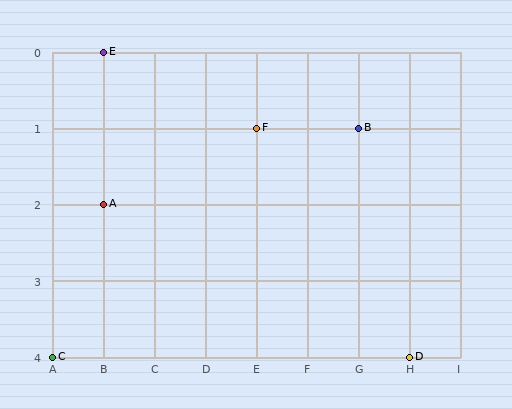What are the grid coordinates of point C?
Point C is at grid coordinates (A, 4).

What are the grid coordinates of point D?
Point D is at grid coordinates (H, 4).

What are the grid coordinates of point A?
Point A is at grid coordinates (B, 2).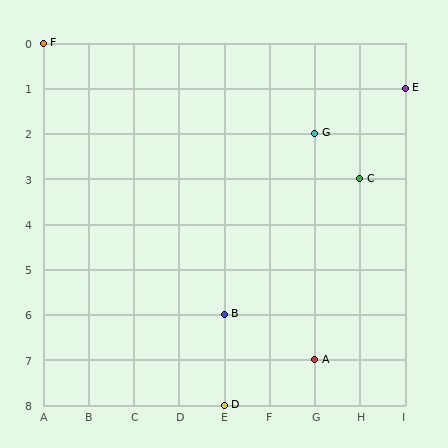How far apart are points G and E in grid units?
Points G and E are 2 columns and 1 row apart (about 2.2 grid units diagonally).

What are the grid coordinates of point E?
Point E is at grid coordinates (I, 1).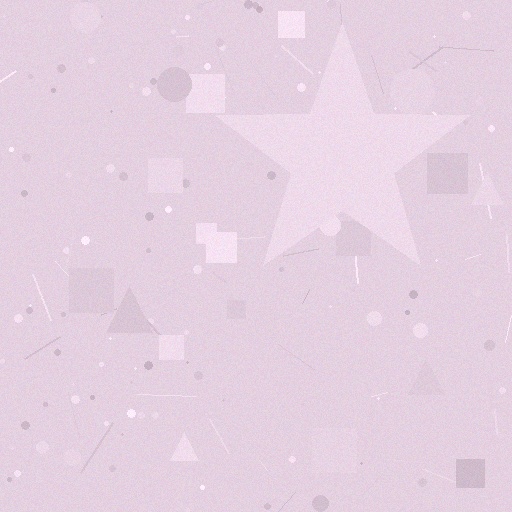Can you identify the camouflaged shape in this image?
The camouflaged shape is a star.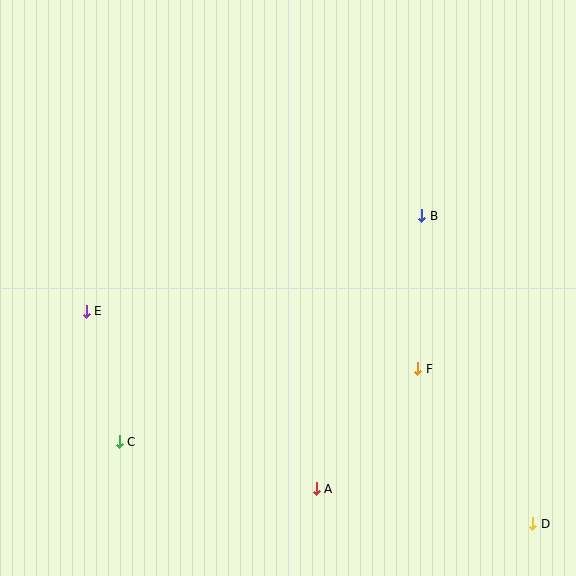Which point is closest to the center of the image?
Point B at (422, 216) is closest to the center.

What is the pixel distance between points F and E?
The distance between F and E is 336 pixels.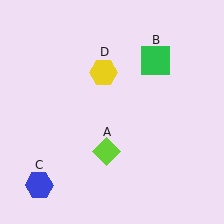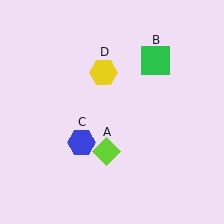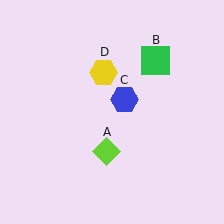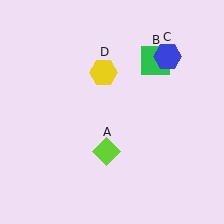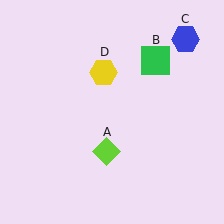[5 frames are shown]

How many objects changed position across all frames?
1 object changed position: blue hexagon (object C).